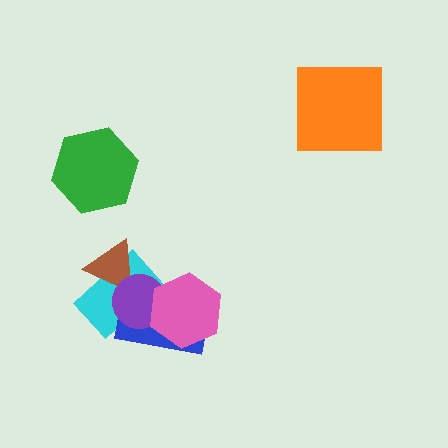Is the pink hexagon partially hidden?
No, no other shape covers it.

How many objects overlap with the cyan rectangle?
4 objects overlap with the cyan rectangle.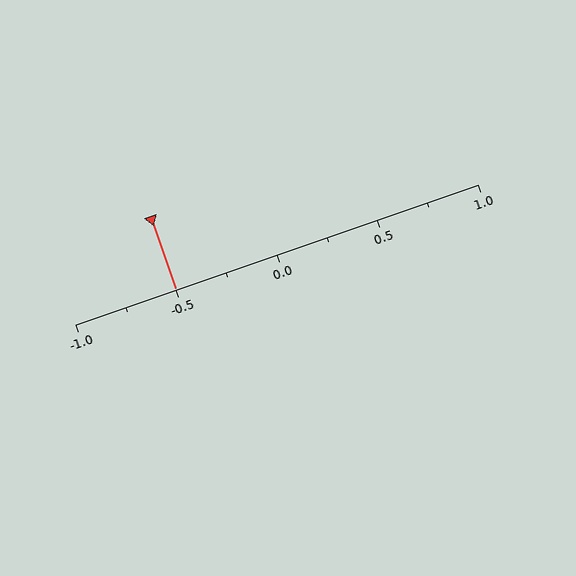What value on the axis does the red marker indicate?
The marker indicates approximately -0.5.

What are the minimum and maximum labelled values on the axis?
The axis runs from -1.0 to 1.0.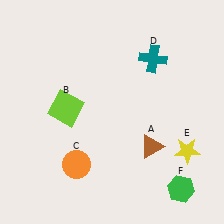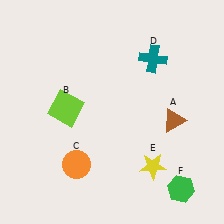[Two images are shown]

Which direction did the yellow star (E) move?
The yellow star (E) moved left.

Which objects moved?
The objects that moved are: the brown triangle (A), the yellow star (E).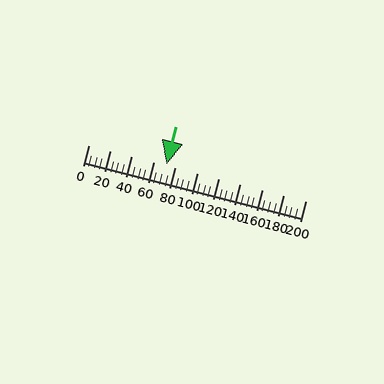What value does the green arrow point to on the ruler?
The green arrow points to approximately 72.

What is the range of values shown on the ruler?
The ruler shows values from 0 to 200.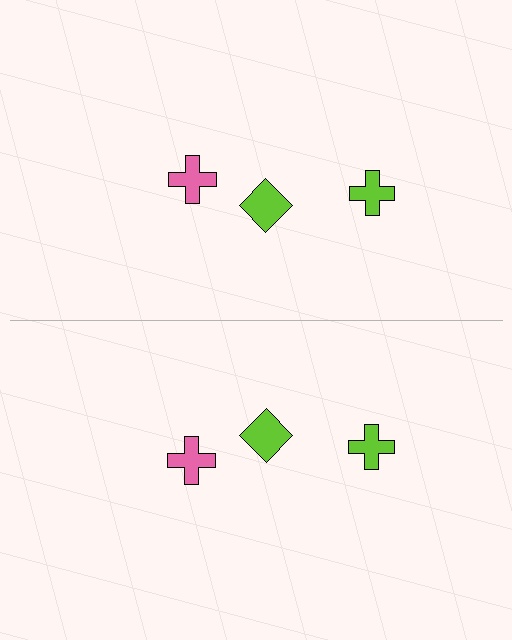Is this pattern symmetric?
Yes, this pattern has bilateral (reflection) symmetry.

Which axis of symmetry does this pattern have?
The pattern has a horizontal axis of symmetry running through the center of the image.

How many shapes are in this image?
There are 6 shapes in this image.